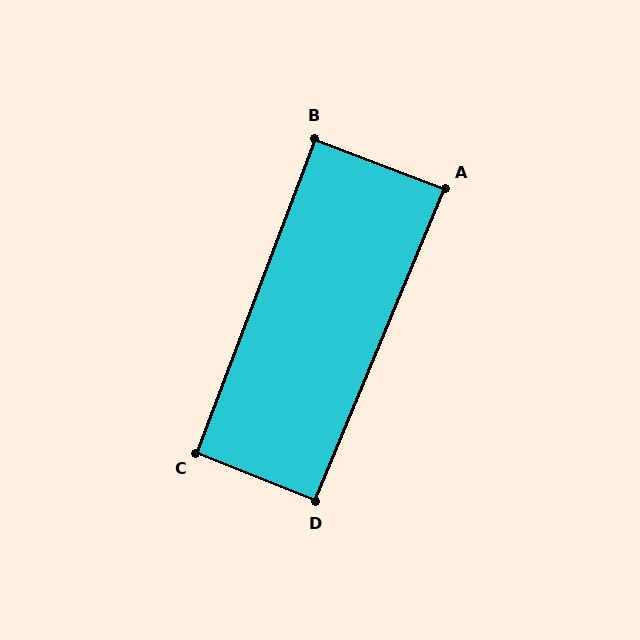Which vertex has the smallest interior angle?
A, at approximately 88 degrees.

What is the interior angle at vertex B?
Approximately 90 degrees (approximately right).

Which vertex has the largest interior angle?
C, at approximately 92 degrees.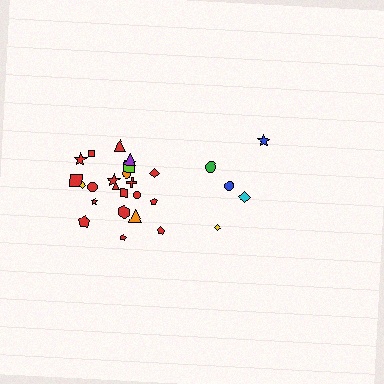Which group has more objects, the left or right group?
The left group.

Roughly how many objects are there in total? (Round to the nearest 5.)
Roughly 25 objects in total.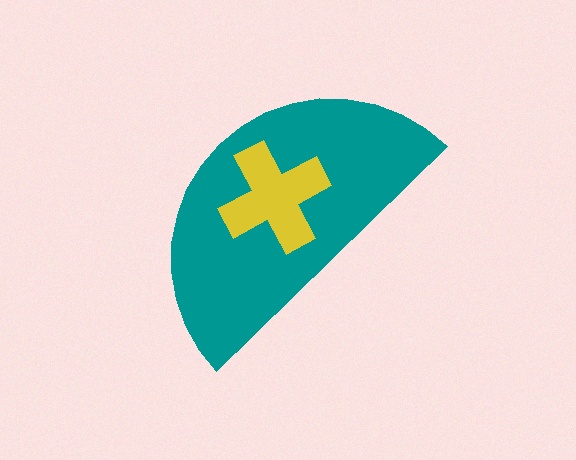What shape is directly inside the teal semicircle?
The yellow cross.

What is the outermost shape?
The teal semicircle.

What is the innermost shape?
The yellow cross.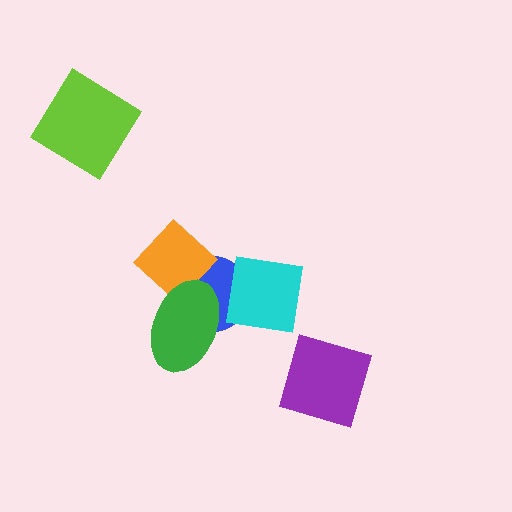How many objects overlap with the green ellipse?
3 objects overlap with the green ellipse.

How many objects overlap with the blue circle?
3 objects overlap with the blue circle.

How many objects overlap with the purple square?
0 objects overlap with the purple square.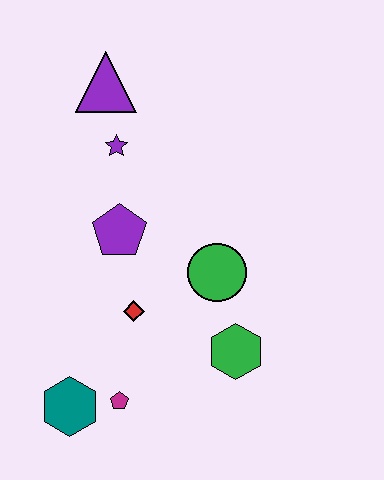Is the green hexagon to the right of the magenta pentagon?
Yes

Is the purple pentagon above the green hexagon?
Yes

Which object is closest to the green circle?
The green hexagon is closest to the green circle.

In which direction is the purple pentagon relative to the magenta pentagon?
The purple pentagon is above the magenta pentagon.